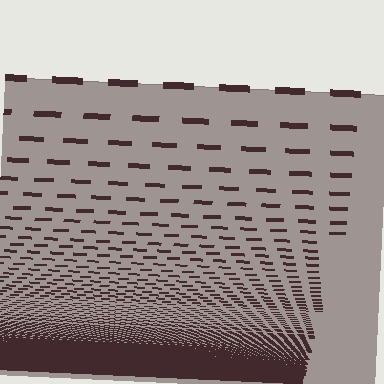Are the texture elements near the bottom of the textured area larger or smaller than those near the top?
Smaller. The gradient is inverted — elements near the bottom are smaller and denser.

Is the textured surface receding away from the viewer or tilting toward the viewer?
The surface appears to tilt toward the viewer. Texture elements get larger and sparser toward the top.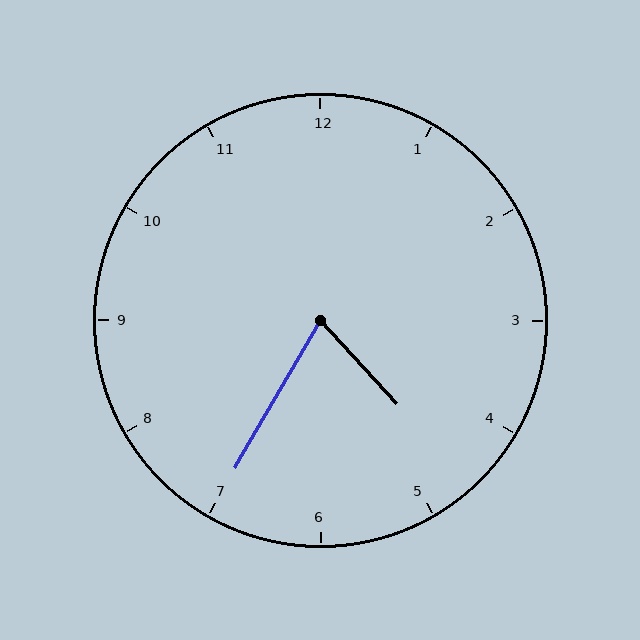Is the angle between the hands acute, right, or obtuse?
It is acute.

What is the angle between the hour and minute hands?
Approximately 72 degrees.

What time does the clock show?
4:35.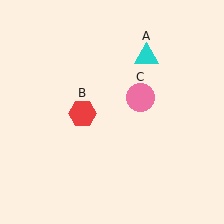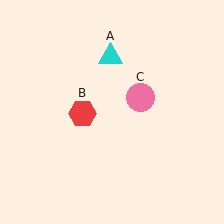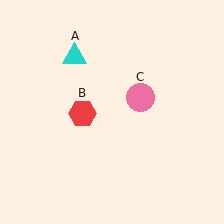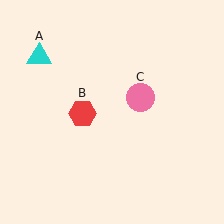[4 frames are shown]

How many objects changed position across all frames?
1 object changed position: cyan triangle (object A).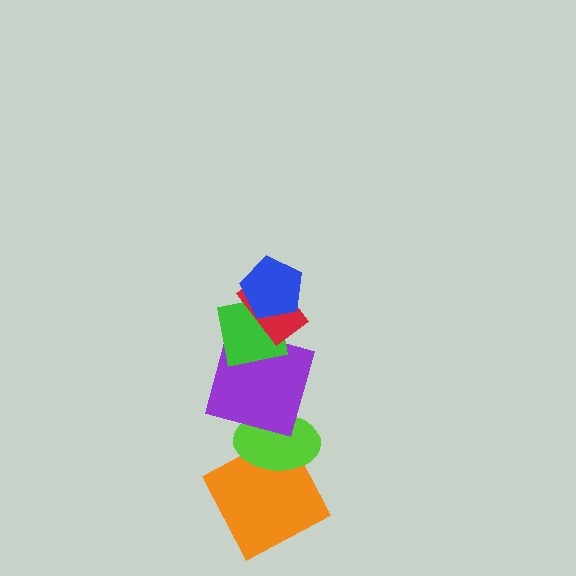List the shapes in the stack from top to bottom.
From top to bottom: the blue pentagon, the red rectangle, the green square, the purple square, the lime ellipse, the orange square.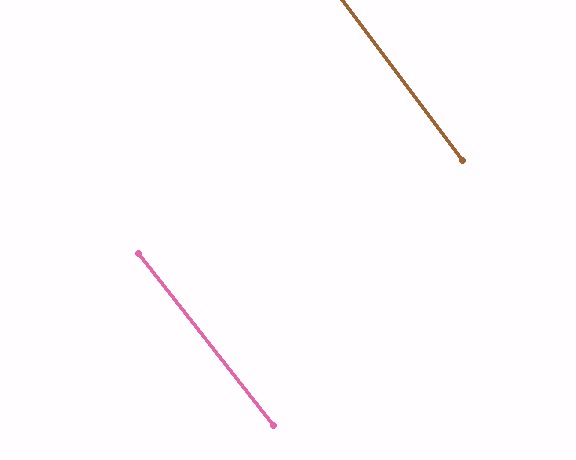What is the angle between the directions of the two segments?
Approximately 1 degree.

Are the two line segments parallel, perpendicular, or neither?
Parallel — their directions differ by only 1.4°.